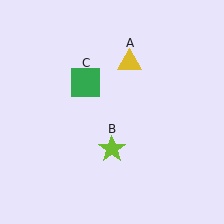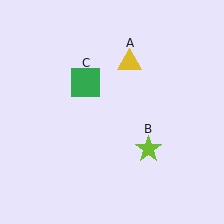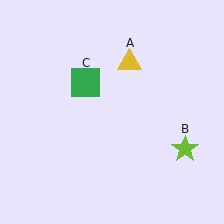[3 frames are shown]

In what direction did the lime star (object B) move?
The lime star (object B) moved right.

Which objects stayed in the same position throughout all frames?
Yellow triangle (object A) and green square (object C) remained stationary.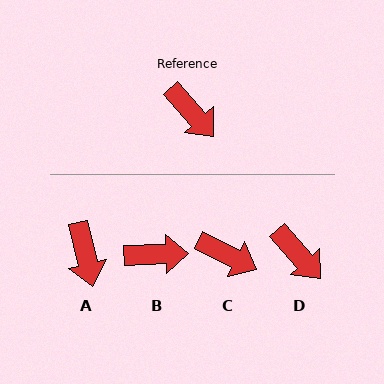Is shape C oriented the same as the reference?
No, it is off by about 21 degrees.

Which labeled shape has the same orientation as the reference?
D.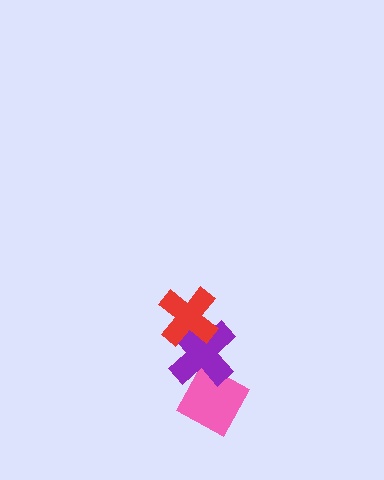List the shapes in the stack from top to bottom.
From top to bottom: the red cross, the purple cross, the pink diamond.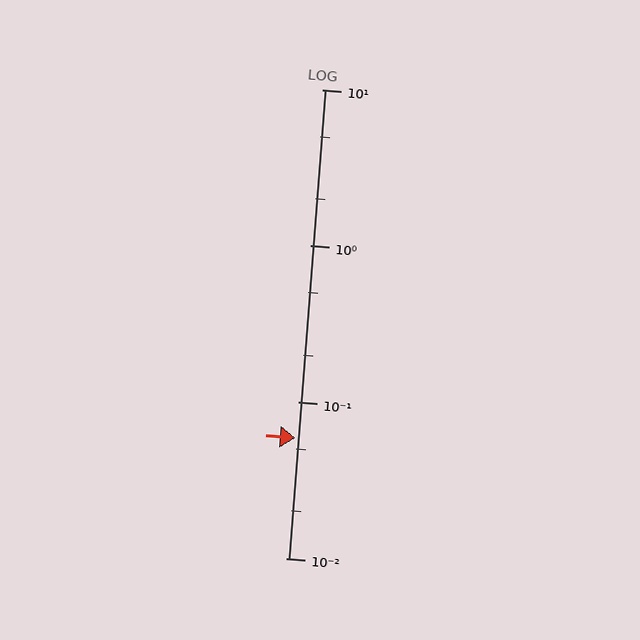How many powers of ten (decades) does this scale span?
The scale spans 3 decades, from 0.01 to 10.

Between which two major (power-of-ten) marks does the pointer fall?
The pointer is between 0.01 and 0.1.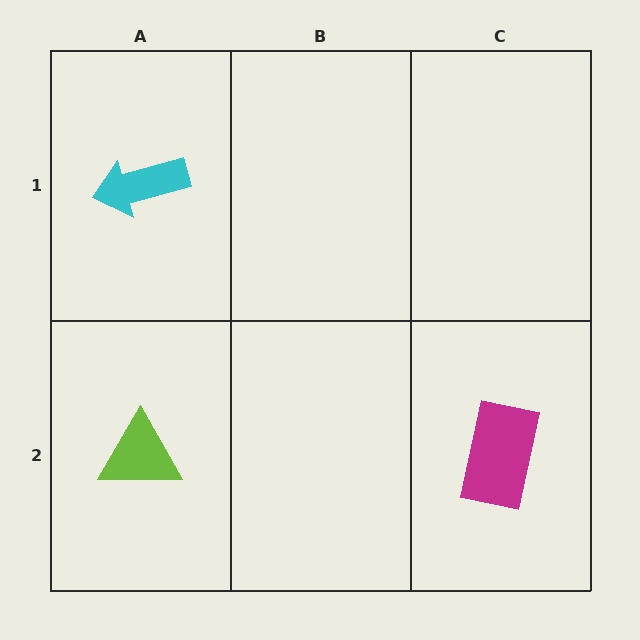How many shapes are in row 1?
1 shape.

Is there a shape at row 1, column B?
No, that cell is empty.